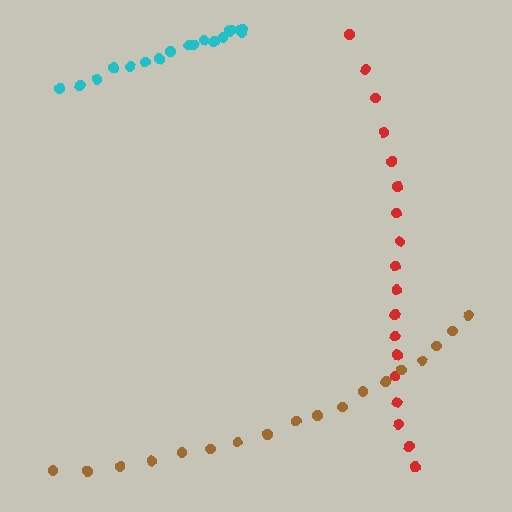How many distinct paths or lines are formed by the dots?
There are 3 distinct paths.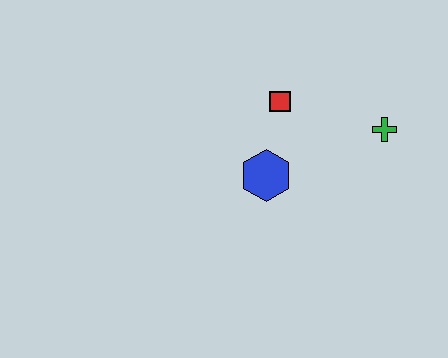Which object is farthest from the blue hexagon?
The green cross is farthest from the blue hexagon.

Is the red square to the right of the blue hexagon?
Yes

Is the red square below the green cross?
No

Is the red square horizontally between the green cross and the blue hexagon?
Yes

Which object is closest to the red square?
The blue hexagon is closest to the red square.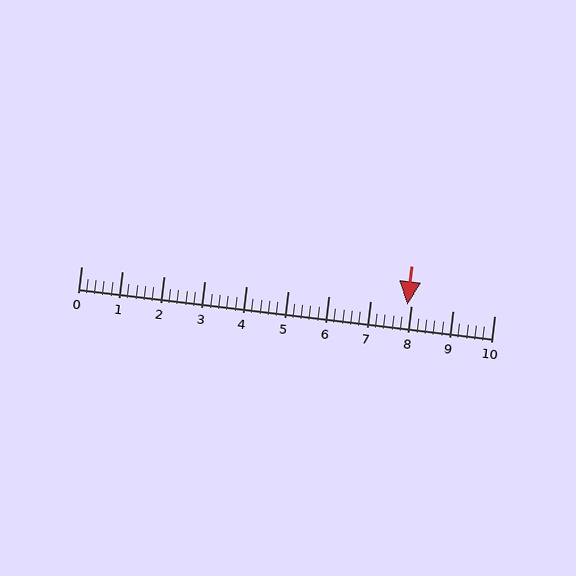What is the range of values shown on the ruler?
The ruler shows values from 0 to 10.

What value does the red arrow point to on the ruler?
The red arrow points to approximately 7.9.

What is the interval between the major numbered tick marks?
The major tick marks are spaced 1 units apart.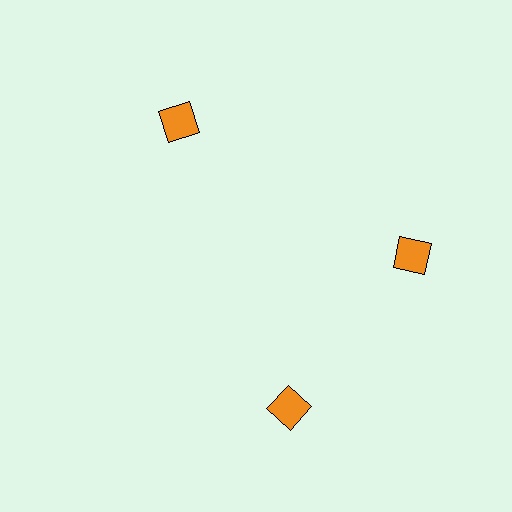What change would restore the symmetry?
The symmetry would be restored by rotating it back into even spacing with its neighbors so that all 3 diamonds sit at equal angles and equal distance from the center.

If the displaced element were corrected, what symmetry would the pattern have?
It would have 3-fold rotational symmetry — the pattern would map onto itself every 120 degrees.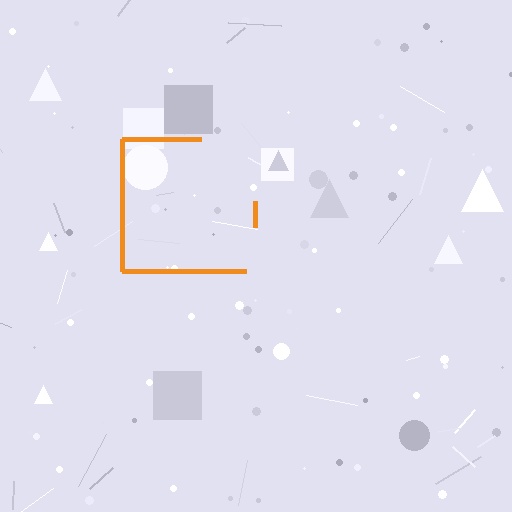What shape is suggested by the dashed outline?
The dashed outline suggests a square.